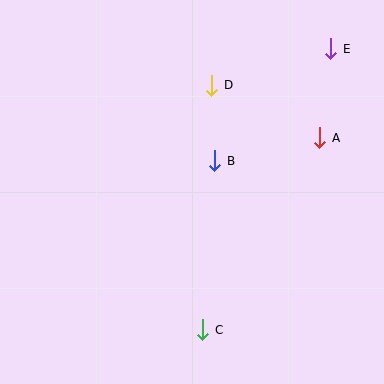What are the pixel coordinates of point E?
Point E is at (331, 49).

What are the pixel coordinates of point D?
Point D is at (212, 85).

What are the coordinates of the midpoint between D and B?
The midpoint between D and B is at (213, 123).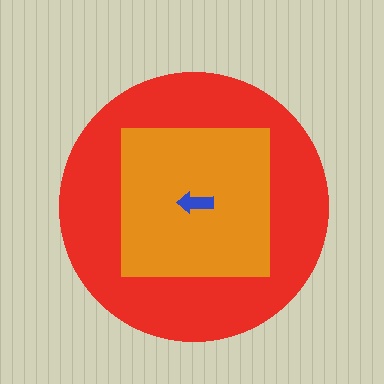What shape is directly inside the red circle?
The orange square.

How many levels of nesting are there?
3.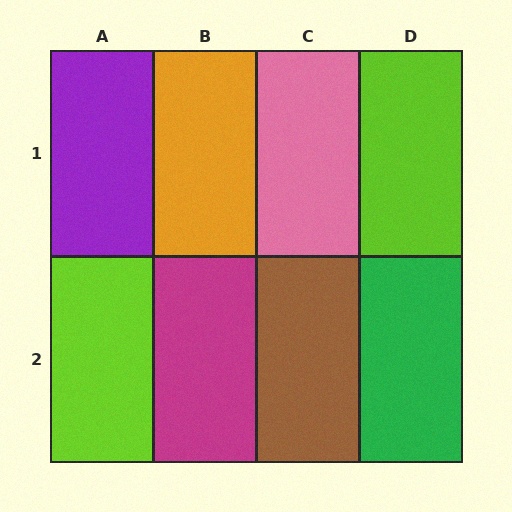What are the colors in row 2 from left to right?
Lime, magenta, brown, green.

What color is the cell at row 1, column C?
Pink.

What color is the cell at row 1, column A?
Purple.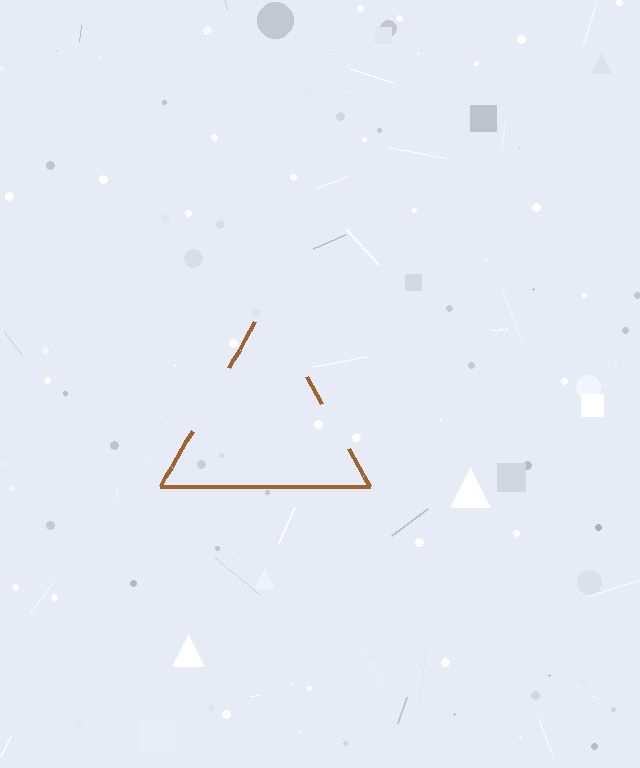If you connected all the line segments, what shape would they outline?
They would outline a triangle.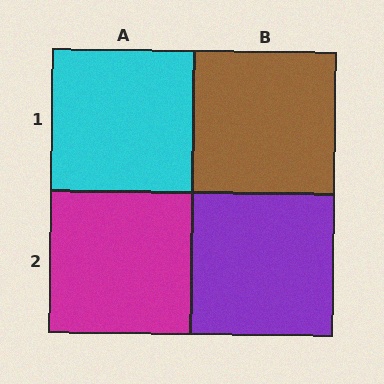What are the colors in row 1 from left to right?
Cyan, brown.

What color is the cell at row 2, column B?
Purple.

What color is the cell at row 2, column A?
Magenta.